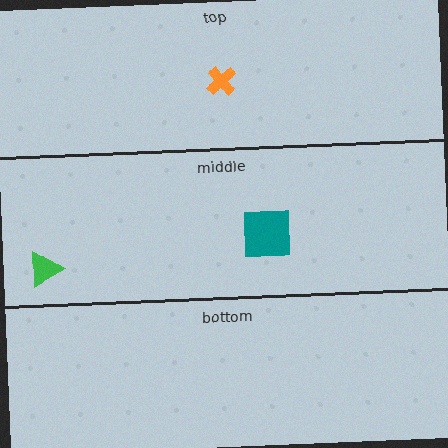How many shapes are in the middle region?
2.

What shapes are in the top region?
The orange cross.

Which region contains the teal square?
The middle region.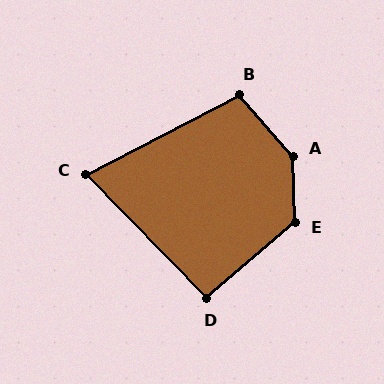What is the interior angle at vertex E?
Approximately 129 degrees (obtuse).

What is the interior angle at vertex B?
Approximately 104 degrees (obtuse).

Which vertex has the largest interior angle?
A, at approximately 140 degrees.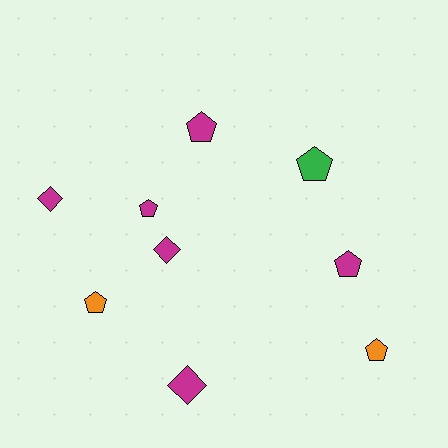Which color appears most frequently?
Magenta, with 6 objects.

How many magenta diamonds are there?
There are 3 magenta diamonds.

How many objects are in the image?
There are 9 objects.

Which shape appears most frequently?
Pentagon, with 6 objects.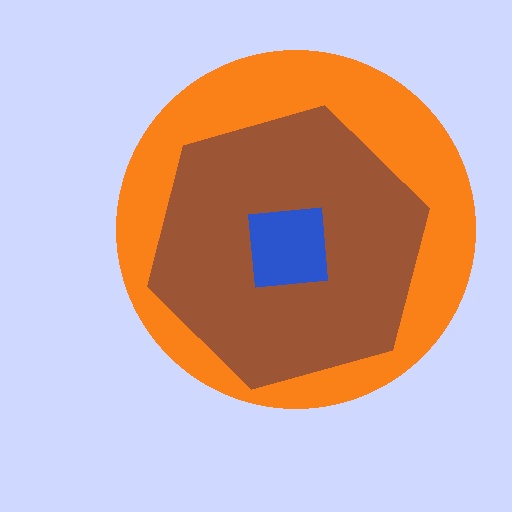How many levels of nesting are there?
3.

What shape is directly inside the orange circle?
The brown hexagon.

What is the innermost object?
The blue square.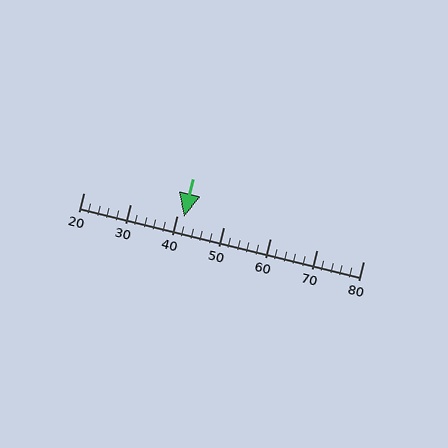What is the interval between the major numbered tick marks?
The major tick marks are spaced 10 units apart.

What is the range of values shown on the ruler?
The ruler shows values from 20 to 80.